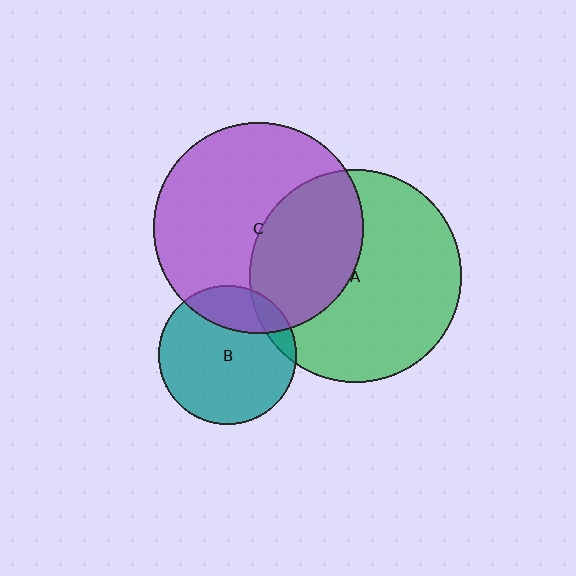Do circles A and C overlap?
Yes.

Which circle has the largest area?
Circle A (green).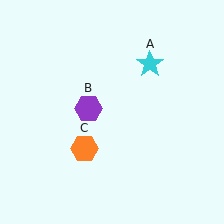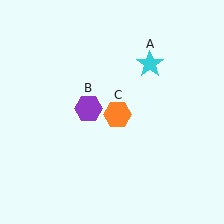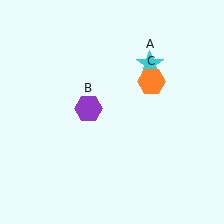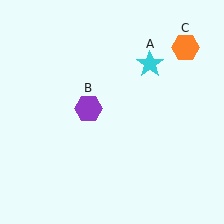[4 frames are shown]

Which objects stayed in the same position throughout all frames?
Cyan star (object A) and purple hexagon (object B) remained stationary.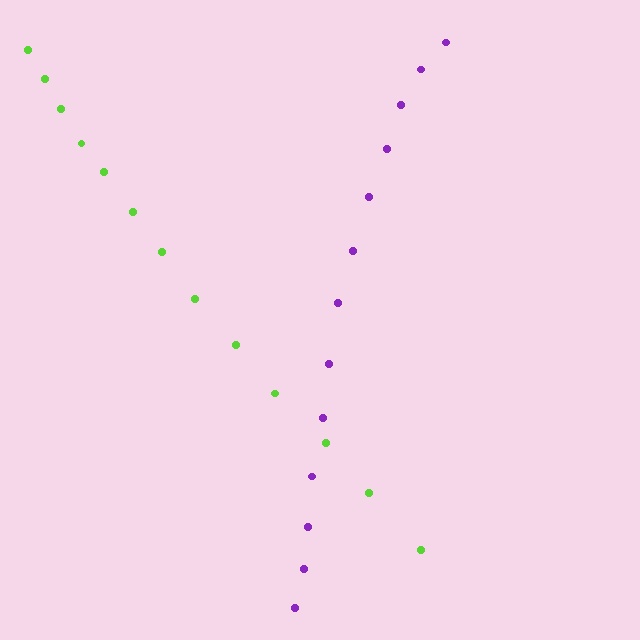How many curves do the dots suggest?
There are 2 distinct paths.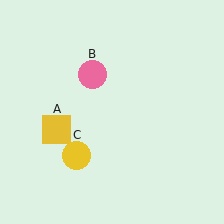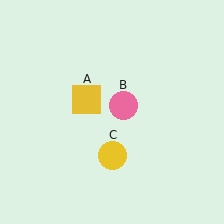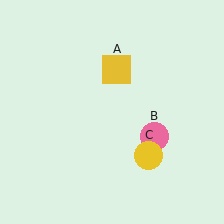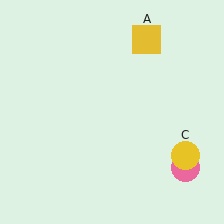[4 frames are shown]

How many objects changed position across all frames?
3 objects changed position: yellow square (object A), pink circle (object B), yellow circle (object C).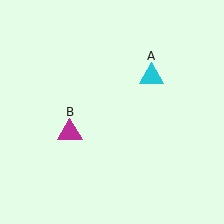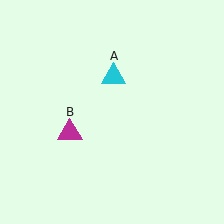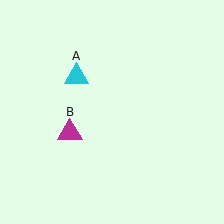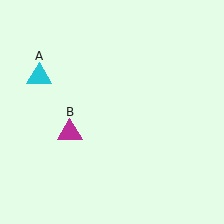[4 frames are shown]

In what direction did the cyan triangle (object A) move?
The cyan triangle (object A) moved left.